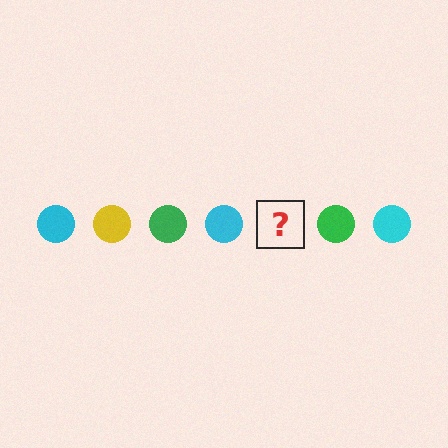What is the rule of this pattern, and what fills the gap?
The rule is that the pattern cycles through cyan, yellow, green circles. The gap should be filled with a yellow circle.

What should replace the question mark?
The question mark should be replaced with a yellow circle.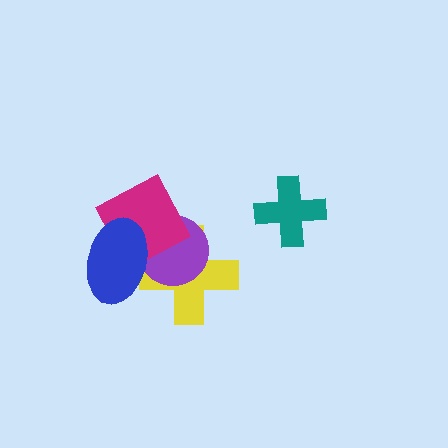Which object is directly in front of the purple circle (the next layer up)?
The magenta square is directly in front of the purple circle.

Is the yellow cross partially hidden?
Yes, it is partially covered by another shape.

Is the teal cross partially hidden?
No, no other shape covers it.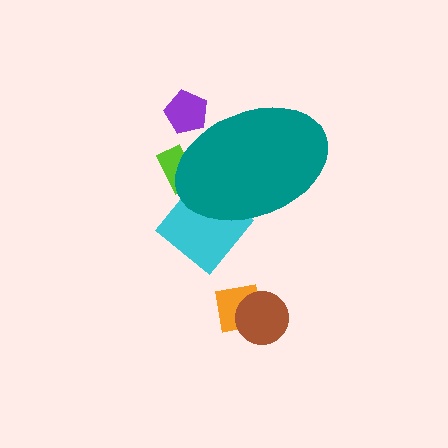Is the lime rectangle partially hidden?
Yes, the lime rectangle is partially hidden behind the teal ellipse.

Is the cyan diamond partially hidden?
Yes, the cyan diamond is partially hidden behind the teal ellipse.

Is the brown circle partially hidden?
No, the brown circle is fully visible.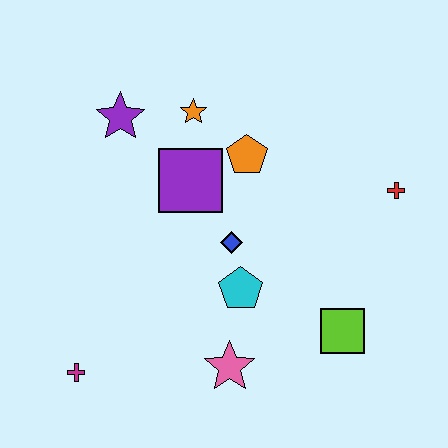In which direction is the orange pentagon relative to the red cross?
The orange pentagon is to the left of the red cross.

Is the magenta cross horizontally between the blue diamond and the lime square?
No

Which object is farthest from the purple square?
The magenta cross is farthest from the purple square.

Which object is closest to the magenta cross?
The pink star is closest to the magenta cross.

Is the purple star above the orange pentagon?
Yes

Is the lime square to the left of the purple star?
No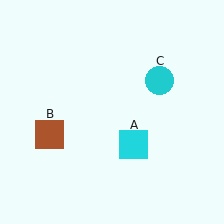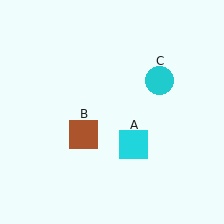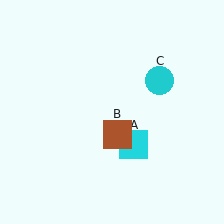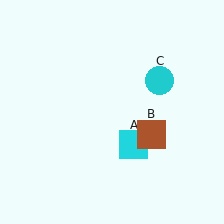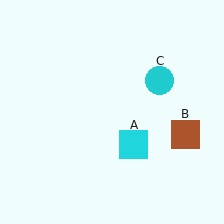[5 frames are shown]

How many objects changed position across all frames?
1 object changed position: brown square (object B).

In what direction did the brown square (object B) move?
The brown square (object B) moved right.